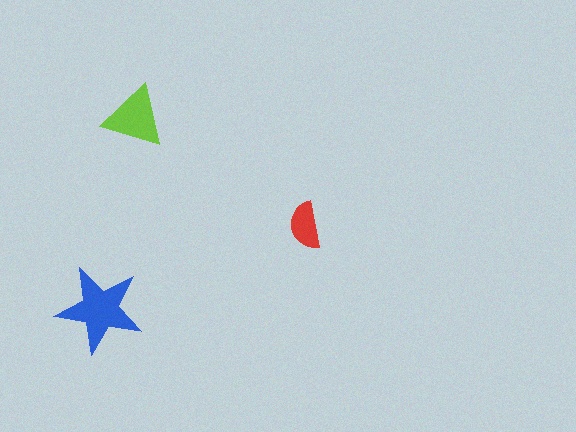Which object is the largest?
The blue star.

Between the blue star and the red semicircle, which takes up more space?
The blue star.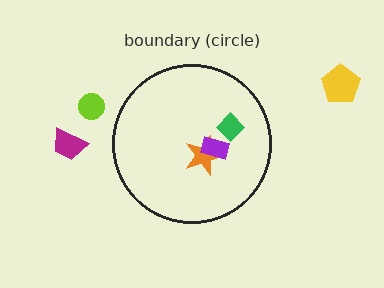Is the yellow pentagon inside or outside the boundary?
Outside.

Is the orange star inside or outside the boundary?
Inside.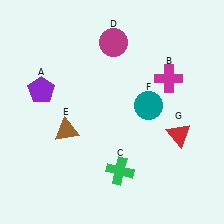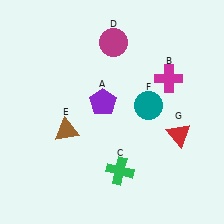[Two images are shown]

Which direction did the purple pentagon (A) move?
The purple pentagon (A) moved right.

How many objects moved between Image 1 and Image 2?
1 object moved between the two images.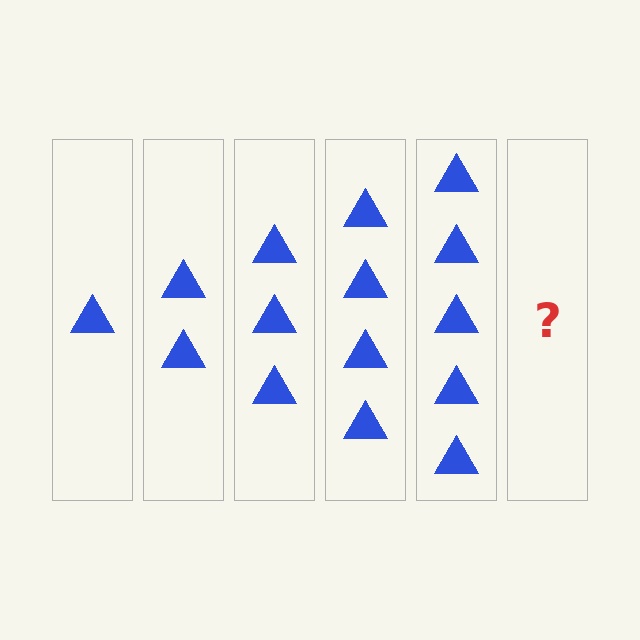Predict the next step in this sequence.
The next step is 6 triangles.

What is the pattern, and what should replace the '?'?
The pattern is that each step adds one more triangle. The '?' should be 6 triangles.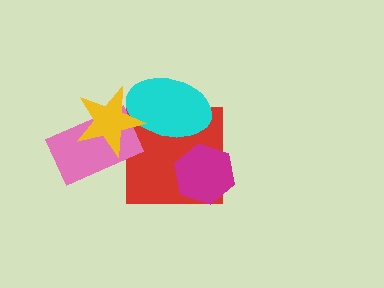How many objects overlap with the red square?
4 objects overlap with the red square.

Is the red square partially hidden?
Yes, it is partially covered by another shape.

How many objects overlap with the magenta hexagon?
1 object overlaps with the magenta hexagon.